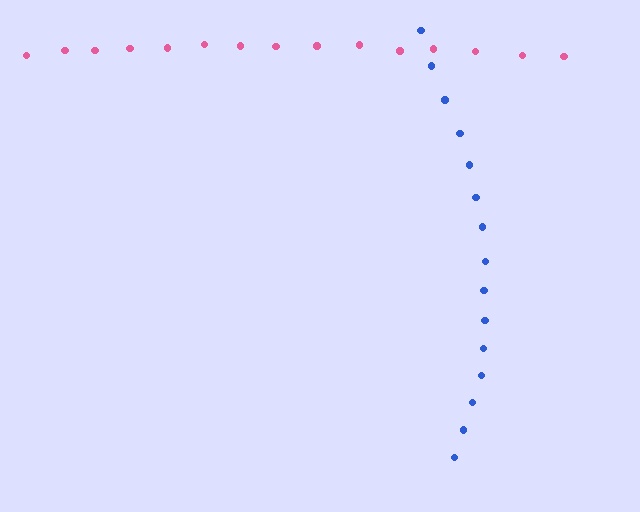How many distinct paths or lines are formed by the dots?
There are 2 distinct paths.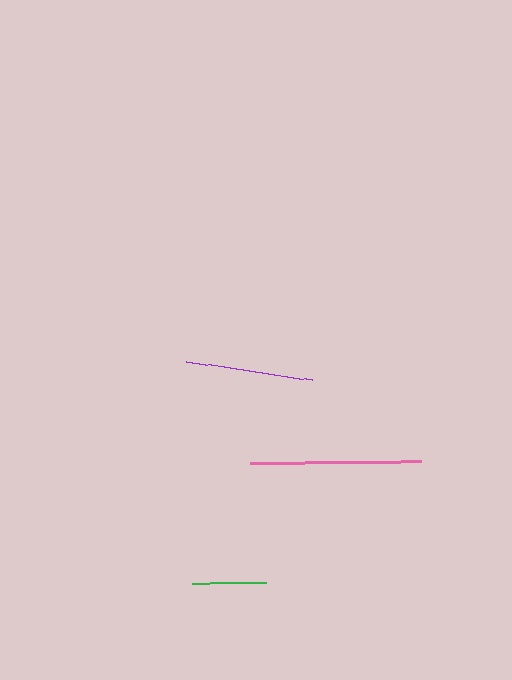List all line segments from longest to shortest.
From longest to shortest: pink, purple, green.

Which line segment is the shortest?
The green line is the shortest at approximately 74 pixels.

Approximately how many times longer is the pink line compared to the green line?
The pink line is approximately 2.3 times the length of the green line.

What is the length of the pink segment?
The pink segment is approximately 170 pixels long.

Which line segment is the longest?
The pink line is the longest at approximately 170 pixels.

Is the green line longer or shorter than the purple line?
The purple line is longer than the green line.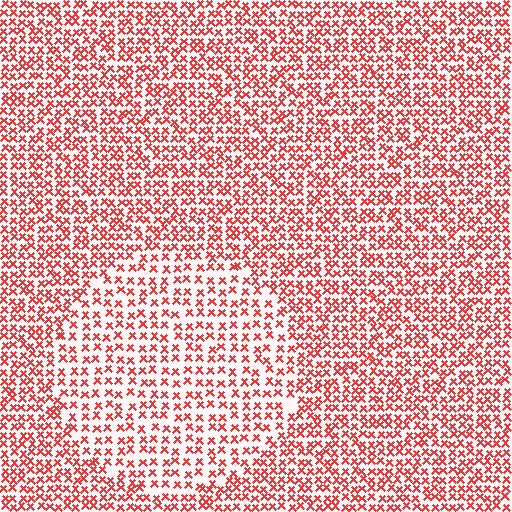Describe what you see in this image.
The image contains small red elements arranged at two different densities. A circle-shaped region is visible where the elements are less densely packed than the surrounding area.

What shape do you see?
I see a circle.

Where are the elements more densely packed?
The elements are more densely packed outside the circle boundary.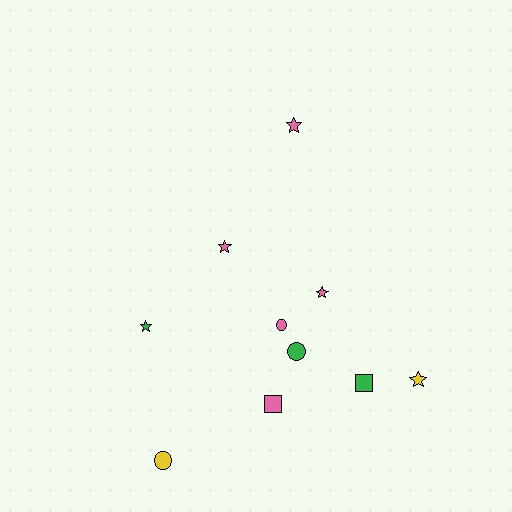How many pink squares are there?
There is 1 pink square.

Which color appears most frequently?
Pink, with 5 objects.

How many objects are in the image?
There are 10 objects.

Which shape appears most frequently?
Star, with 5 objects.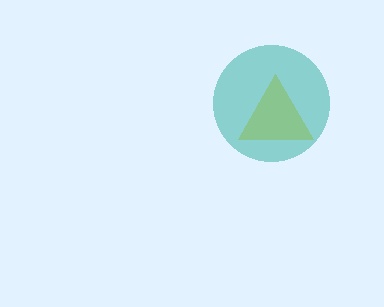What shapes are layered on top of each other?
The layered shapes are: a yellow triangle, a teal circle.